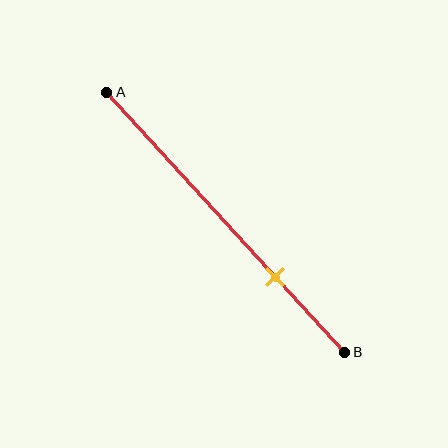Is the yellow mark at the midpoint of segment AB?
No, the mark is at about 70% from A, not at the 50% midpoint.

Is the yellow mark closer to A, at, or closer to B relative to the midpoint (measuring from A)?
The yellow mark is closer to point B than the midpoint of segment AB.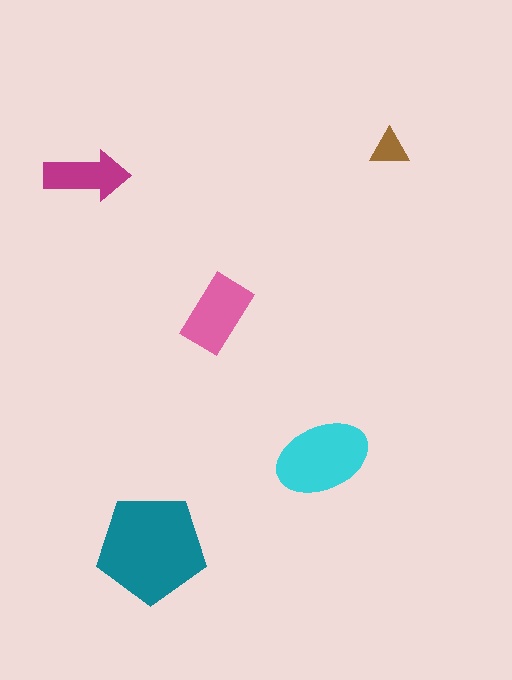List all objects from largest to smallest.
The teal pentagon, the cyan ellipse, the pink rectangle, the magenta arrow, the brown triangle.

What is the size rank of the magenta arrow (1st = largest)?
4th.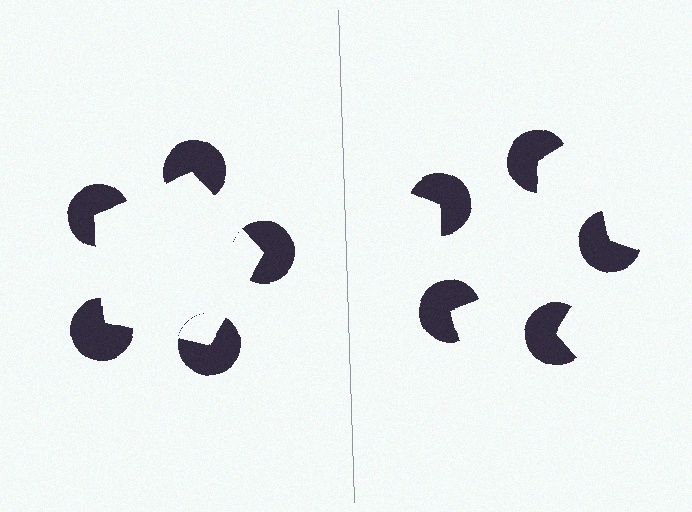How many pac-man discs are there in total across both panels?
10 — 5 on each side.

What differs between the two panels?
The pac-man discs are positioned identically on both sides; only the wedge orientations differ. On the left they align to a pentagon; on the right they are misaligned.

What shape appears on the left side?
An illusory pentagon.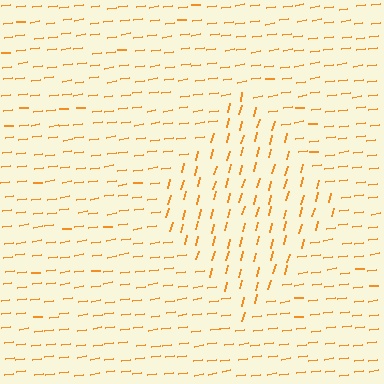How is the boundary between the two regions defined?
The boundary is defined purely by a change in line orientation (approximately 67 degrees difference). All lines are the same color and thickness.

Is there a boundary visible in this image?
Yes, there is a texture boundary formed by a change in line orientation.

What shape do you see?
I see a diamond.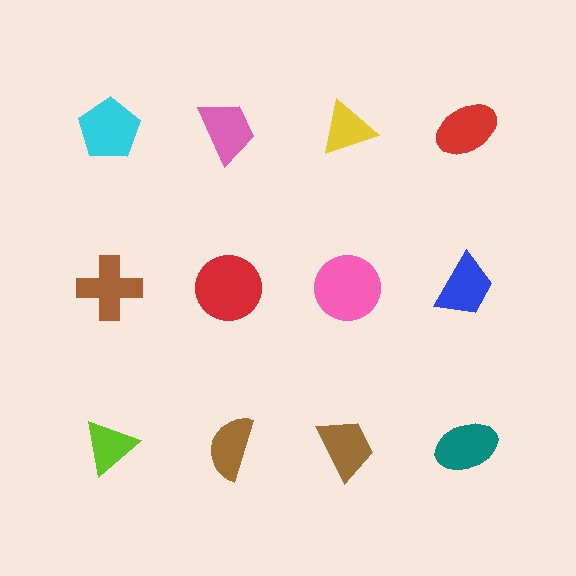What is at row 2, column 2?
A red circle.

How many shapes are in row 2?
4 shapes.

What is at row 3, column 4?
A teal ellipse.